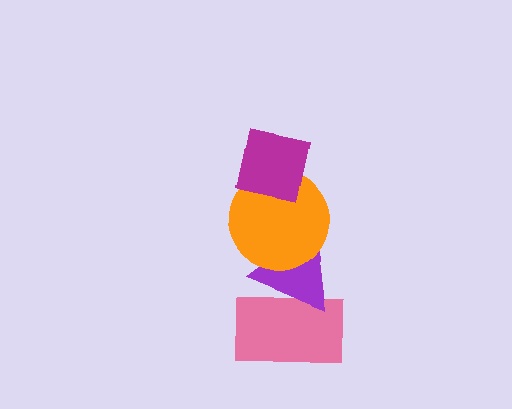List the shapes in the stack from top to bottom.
From top to bottom: the magenta square, the orange circle, the purple triangle, the pink rectangle.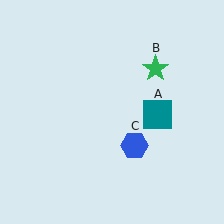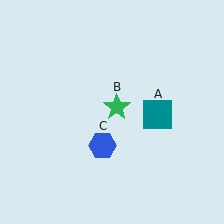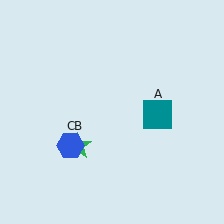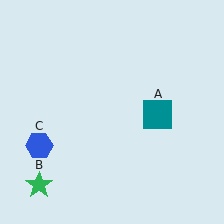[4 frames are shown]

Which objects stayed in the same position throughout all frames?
Teal square (object A) remained stationary.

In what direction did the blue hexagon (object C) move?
The blue hexagon (object C) moved left.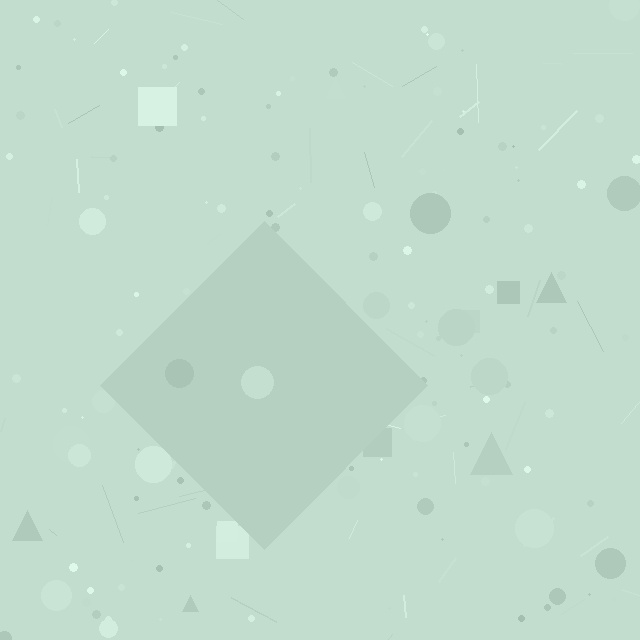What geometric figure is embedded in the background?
A diamond is embedded in the background.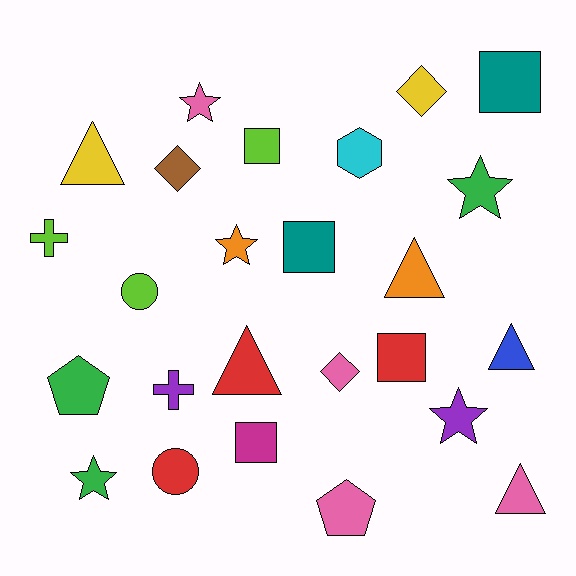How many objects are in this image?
There are 25 objects.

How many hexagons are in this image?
There is 1 hexagon.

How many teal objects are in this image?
There are 2 teal objects.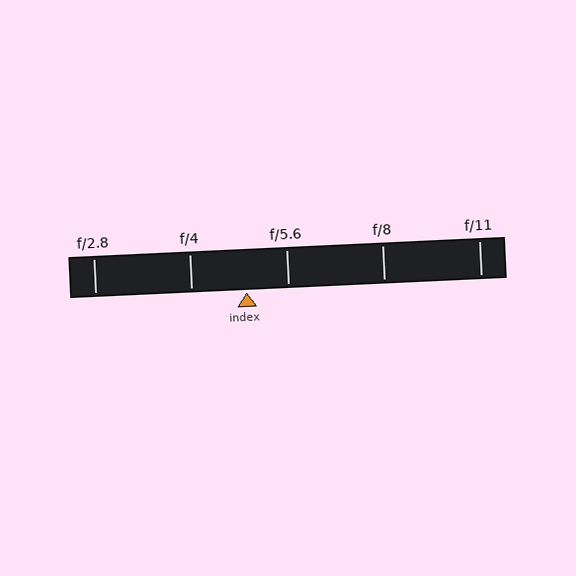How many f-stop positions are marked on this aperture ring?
There are 5 f-stop positions marked.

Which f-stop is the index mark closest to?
The index mark is closest to f/5.6.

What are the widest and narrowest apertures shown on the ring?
The widest aperture shown is f/2.8 and the narrowest is f/11.